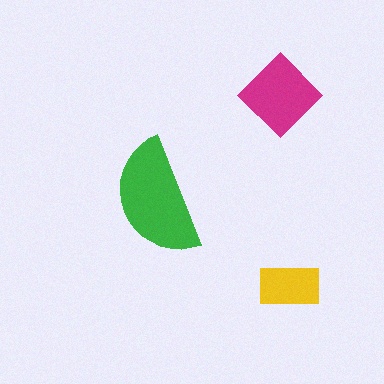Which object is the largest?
The green semicircle.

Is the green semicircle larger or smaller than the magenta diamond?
Larger.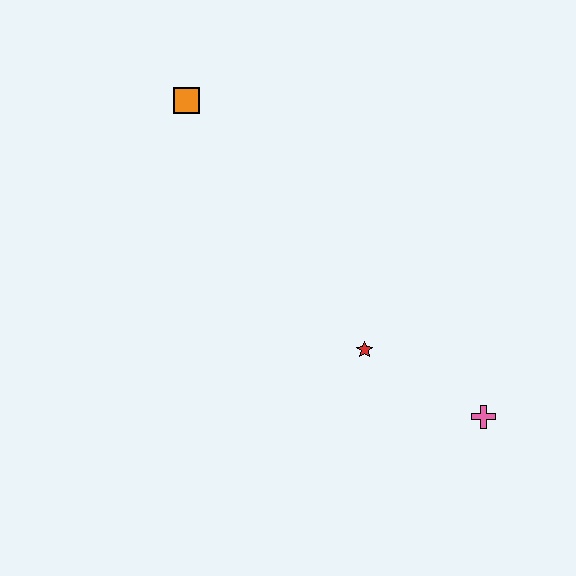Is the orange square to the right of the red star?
No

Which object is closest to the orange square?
The red star is closest to the orange square.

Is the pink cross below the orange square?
Yes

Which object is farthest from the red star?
The orange square is farthest from the red star.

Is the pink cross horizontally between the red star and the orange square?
No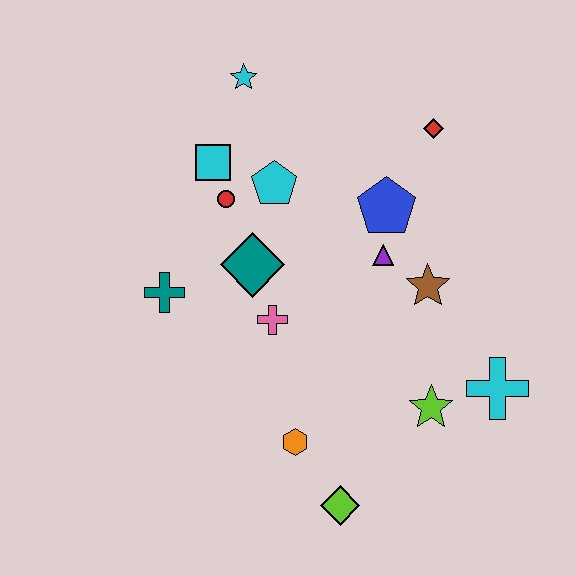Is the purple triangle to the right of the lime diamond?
Yes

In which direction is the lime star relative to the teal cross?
The lime star is to the right of the teal cross.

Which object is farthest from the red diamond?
The lime diamond is farthest from the red diamond.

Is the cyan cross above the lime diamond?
Yes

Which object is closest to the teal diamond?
The pink cross is closest to the teal diamond.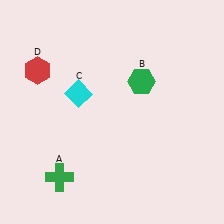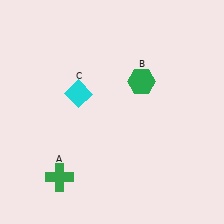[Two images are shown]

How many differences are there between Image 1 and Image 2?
There is 1 difference between the two images.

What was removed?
The red hexagon (D) was removed in Image 2.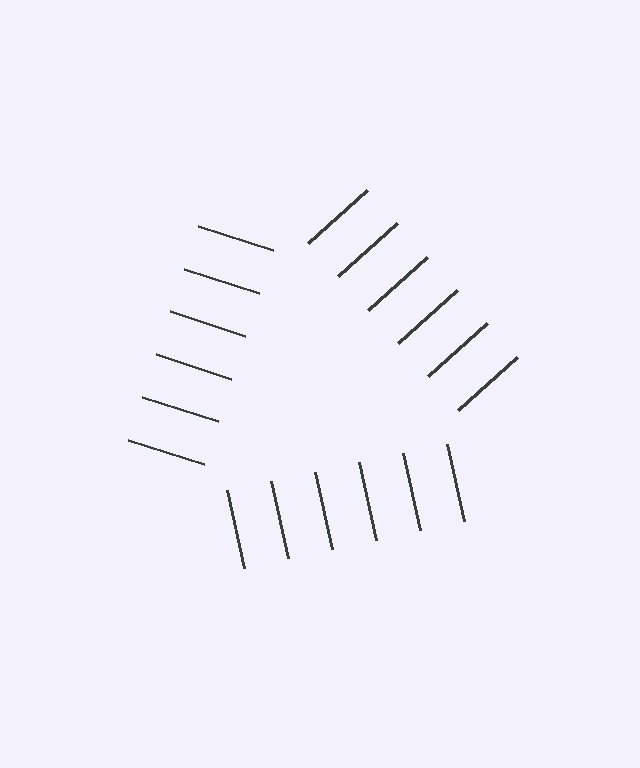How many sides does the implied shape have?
3 sides — the line-ends trace a triangle.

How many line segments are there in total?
18 — 6 along each of the 3 edges.